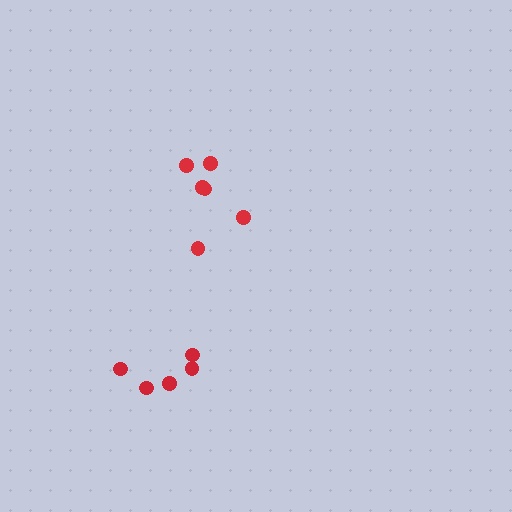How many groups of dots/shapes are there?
There are 2 groups.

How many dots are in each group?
Group 1: 6 dots, Group 2: 5 dots (11 total).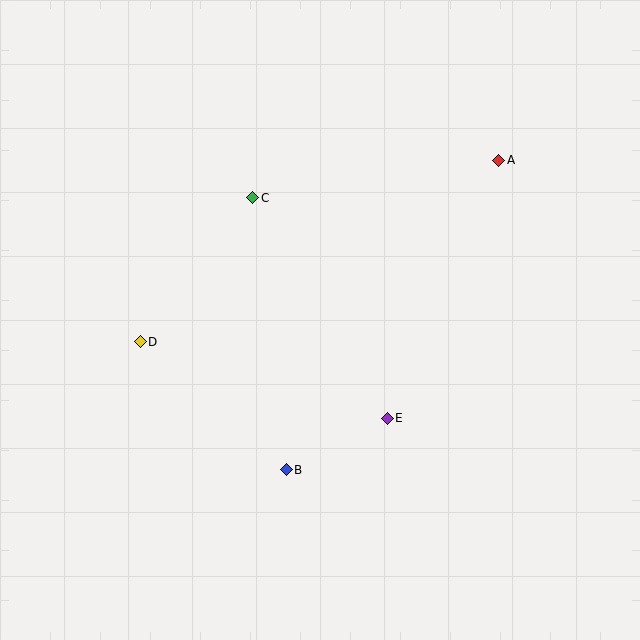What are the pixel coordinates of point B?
Point B is at (286, 470).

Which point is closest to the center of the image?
Point E at (387, 418) is closest to the center.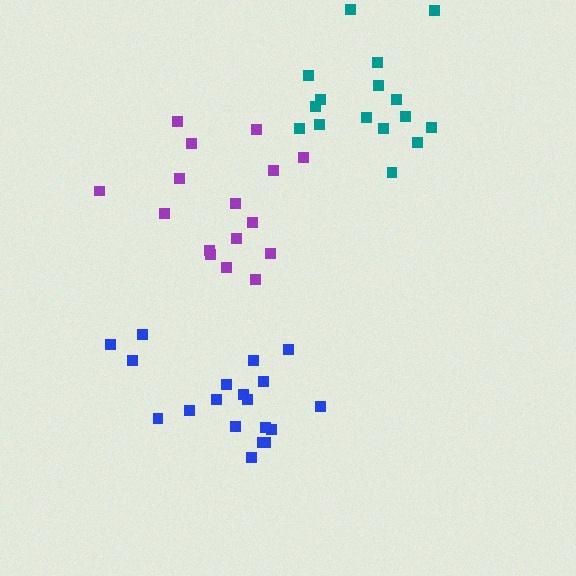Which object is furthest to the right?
The teal cluster is rightmost.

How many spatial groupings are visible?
There are 3 spatial groupings.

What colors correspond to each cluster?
The clusters are colored: blue, teal, purple.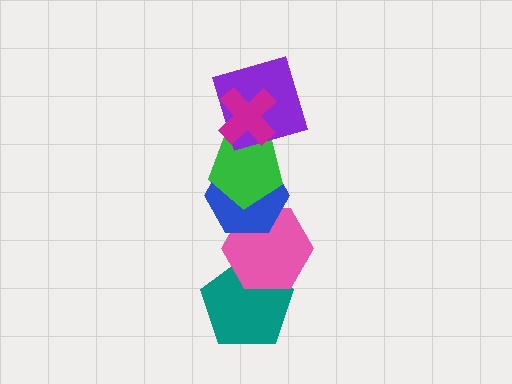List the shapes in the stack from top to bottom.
From top to bottom: the magenta cross, the purple square, the green pentagon, the blue hexagon, the pink hexagon, the teal pentagon.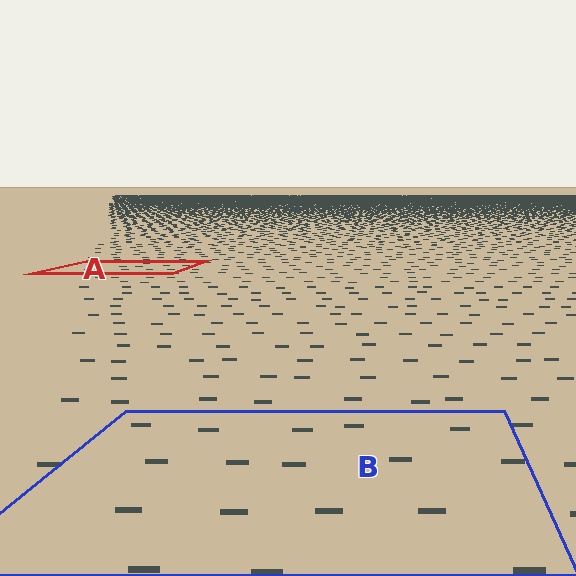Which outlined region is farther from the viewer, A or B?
Region A is farther from the viewer — the texture elements inside it appear smaller and more densely packed.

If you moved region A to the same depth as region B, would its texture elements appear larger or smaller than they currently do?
They would appear larger. At a closer depth, the same texture elements are projected at a bigger on-screen size.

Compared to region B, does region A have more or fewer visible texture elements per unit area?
Region A has more texture elements per unit area — they are packed more densely because it is farther away.